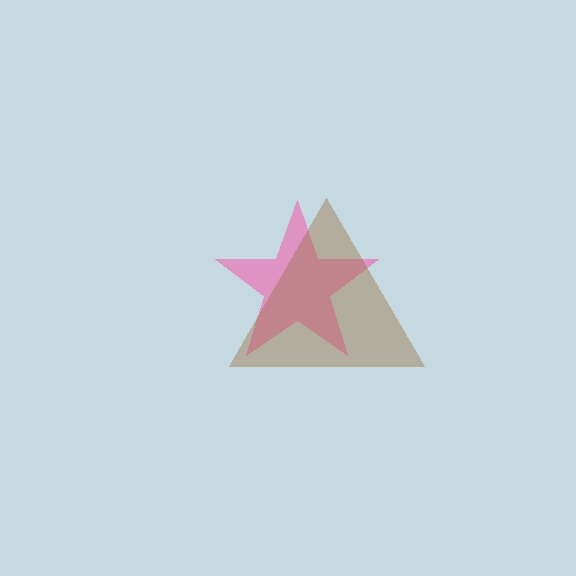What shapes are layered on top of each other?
The layered shapes are: a pink star, a brown triangle.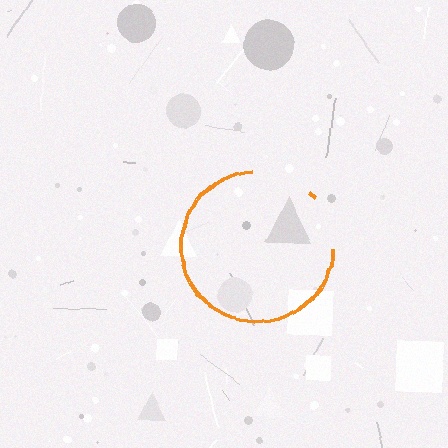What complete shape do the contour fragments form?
The contour fragments form a circle.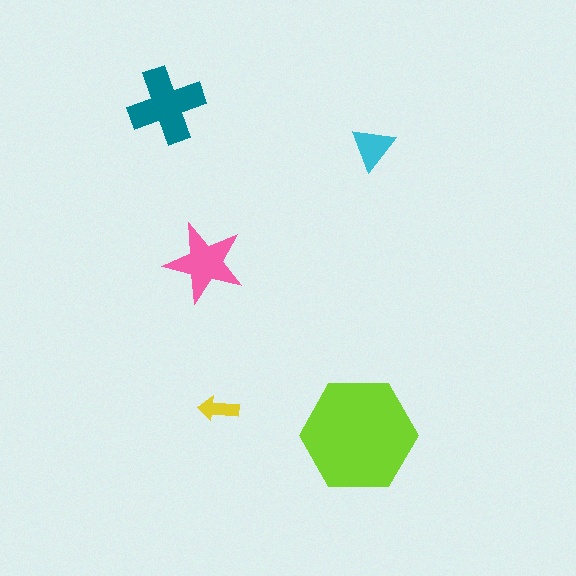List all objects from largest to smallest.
The lime hexagon, the teal cross, the pink star, the cyan triangle, the yellow arrow.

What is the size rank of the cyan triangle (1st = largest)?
4th.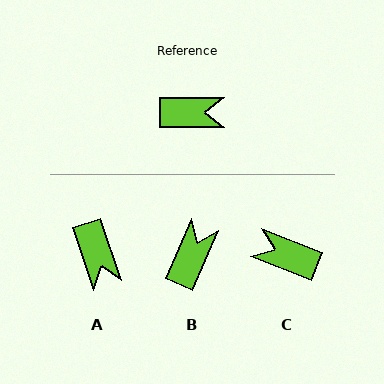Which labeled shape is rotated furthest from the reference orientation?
C, about 159 degrees away.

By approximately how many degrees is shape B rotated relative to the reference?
Approximately 67 degrees counter-clockwise.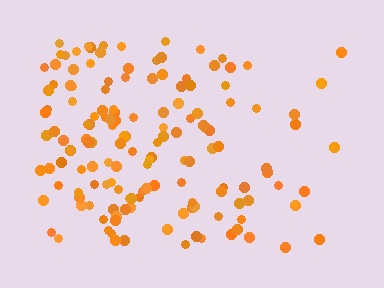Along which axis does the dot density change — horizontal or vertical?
Horizontal.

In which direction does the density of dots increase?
From right to left, with the left side densest.